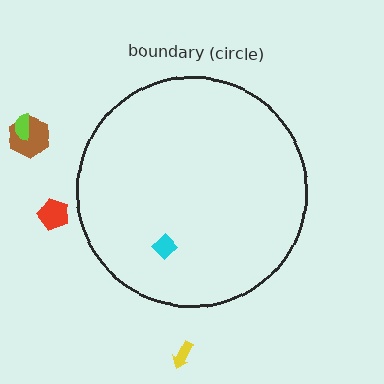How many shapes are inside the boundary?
1 inside, 4 outside.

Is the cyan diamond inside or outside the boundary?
Inside.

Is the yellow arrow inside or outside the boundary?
Outside.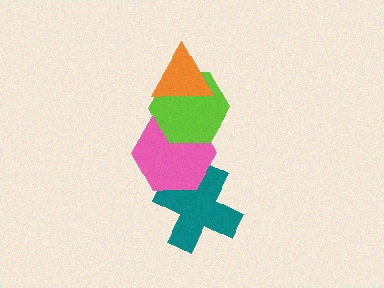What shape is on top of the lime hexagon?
The orange triangle is on top of the lime hexagon.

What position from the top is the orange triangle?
The orange triangle is 1st from the top.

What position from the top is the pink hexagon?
The pink hexagon is 3rd from the top.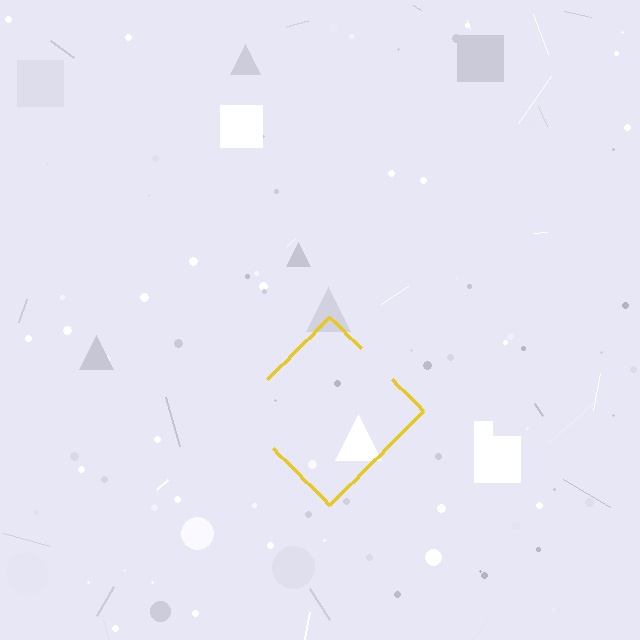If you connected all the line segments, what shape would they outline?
They would outline a diamond.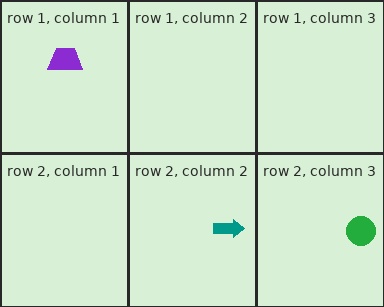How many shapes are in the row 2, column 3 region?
1.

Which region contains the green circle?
The row 2, column 3 region.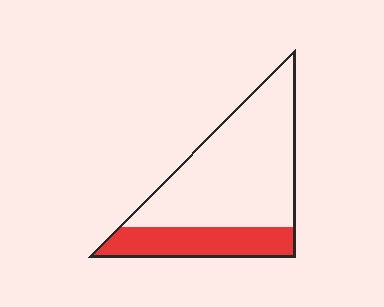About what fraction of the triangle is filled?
About one quarter (1/4).